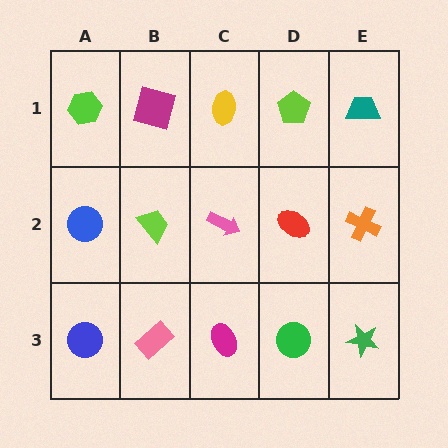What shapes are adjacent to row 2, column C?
A yellow ellipse (row 1, column C), a magenta ellipse (row 3, column C), a lime trapezoid (row 2, column B), a red ellipse (row 2, column D).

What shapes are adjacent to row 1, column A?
A blue circle (row 2, column A), a magenta square (row 1, column B).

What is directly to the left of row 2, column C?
A lime trapezoid.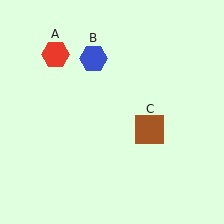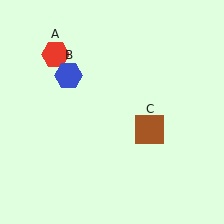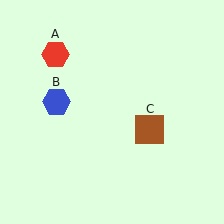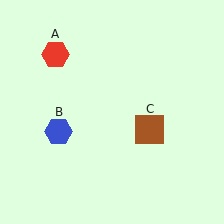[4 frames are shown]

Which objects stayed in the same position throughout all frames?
Red hexagon (object A) and brown square (object C) remained stationary.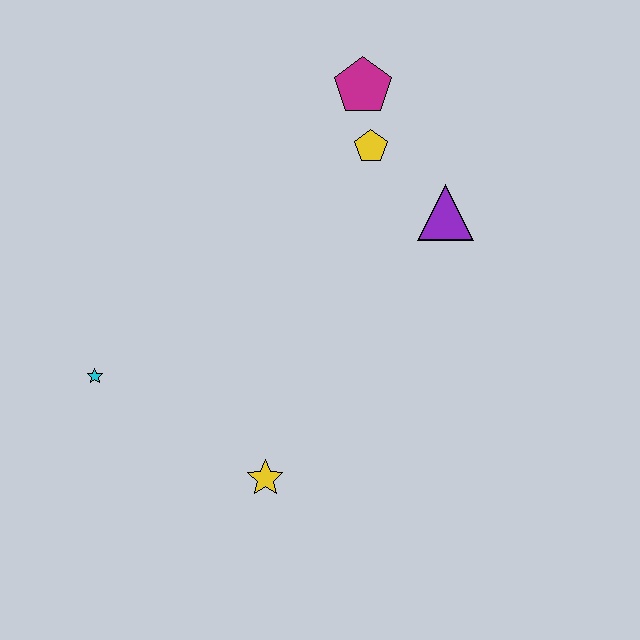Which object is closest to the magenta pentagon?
The yellow pentagon is closest to the magenta pentagon.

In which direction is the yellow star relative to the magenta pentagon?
The yellow star is below the magenta pentagon.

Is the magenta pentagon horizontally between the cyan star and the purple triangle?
Yes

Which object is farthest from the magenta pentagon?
The yellow star is farthest from the magenta pentagon.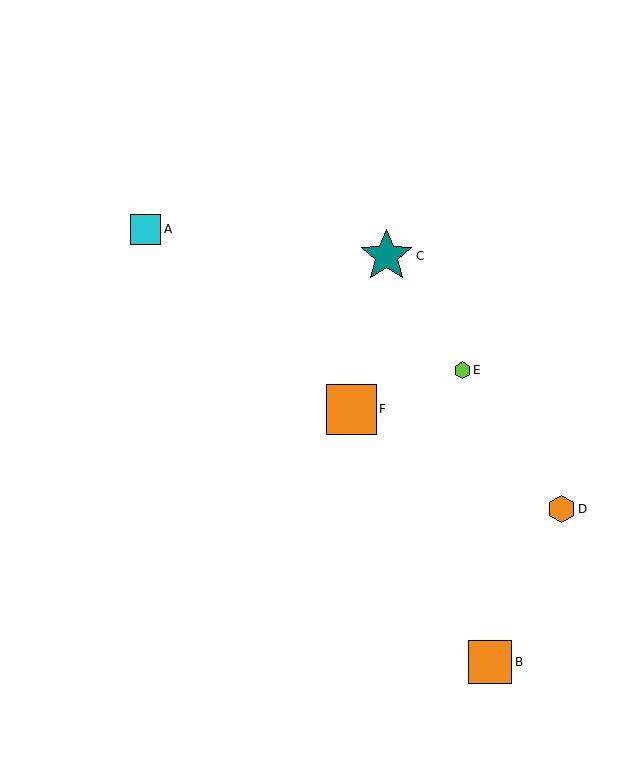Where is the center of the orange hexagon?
The center of the orange hexagon is at (562, 509).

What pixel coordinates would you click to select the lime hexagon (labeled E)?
Click at (462, 370) to select the lime hexagon E.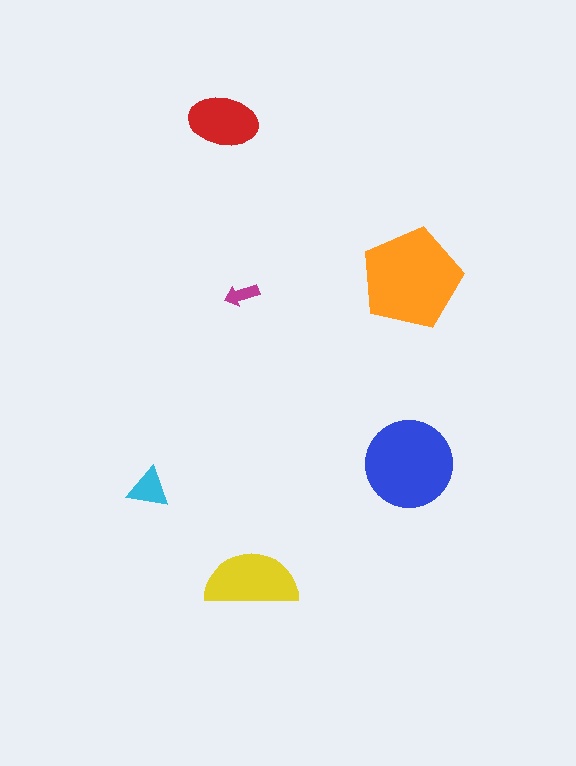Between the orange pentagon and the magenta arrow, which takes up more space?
The orange pentagon.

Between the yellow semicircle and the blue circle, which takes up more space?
The blue circle.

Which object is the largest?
The orange pentagon.